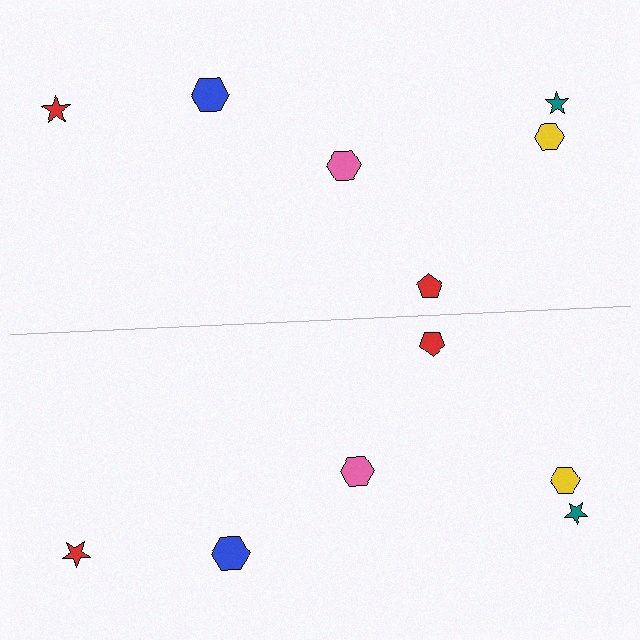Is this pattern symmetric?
Yes, this pattern has bilateral (reflection) symmetry.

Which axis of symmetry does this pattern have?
The pattern has a horizontal axis of symmetry running through the center of the image.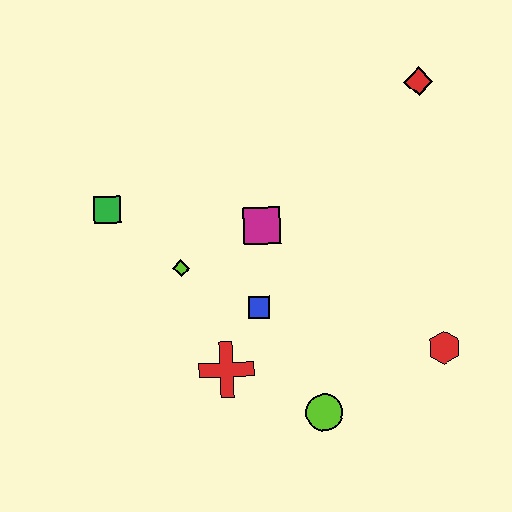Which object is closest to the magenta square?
The blue square is closest to the magenta square.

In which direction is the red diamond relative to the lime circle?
The red diamond is above the lime circle.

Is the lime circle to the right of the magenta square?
Yes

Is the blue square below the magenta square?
Yes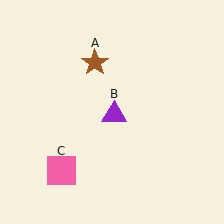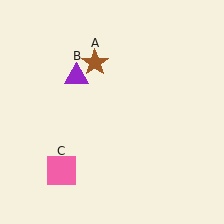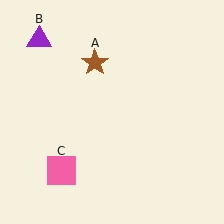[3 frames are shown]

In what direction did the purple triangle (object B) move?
The purple triangle (object B) moved up and to the left.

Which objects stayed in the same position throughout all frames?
Brown star (object A) and pink square (object C) remained stationary.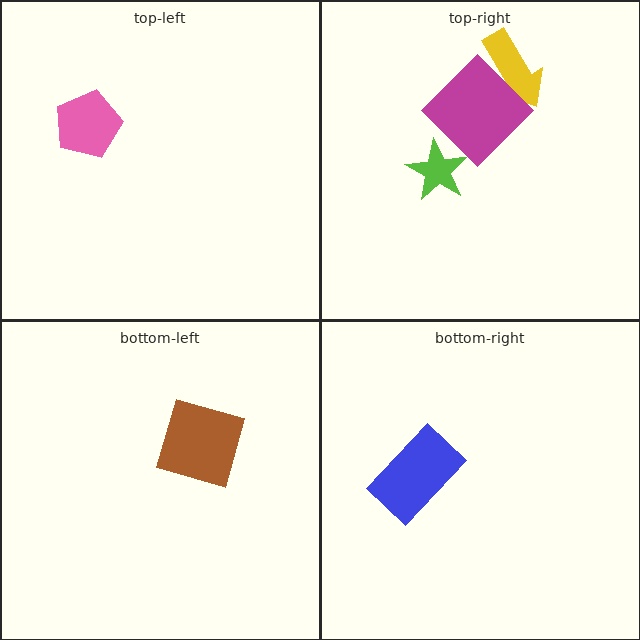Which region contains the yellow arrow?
The top-right region.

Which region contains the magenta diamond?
The top-right region.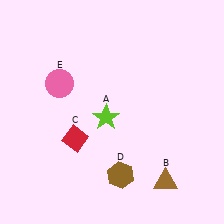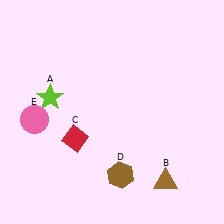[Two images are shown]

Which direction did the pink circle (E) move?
The pink circle (E) moved down.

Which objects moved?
The objects that moved are: the lime star (A), the pink circle (E).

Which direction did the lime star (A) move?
The lime star (A) moved left.